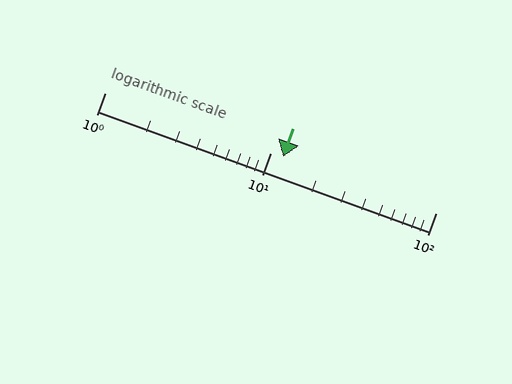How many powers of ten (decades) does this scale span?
The scale spans 2 decades, from 1 to 100.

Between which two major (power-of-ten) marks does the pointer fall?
The pointer is between 10 and 100.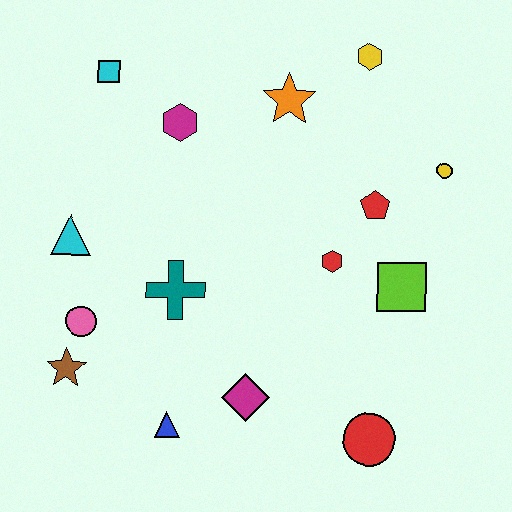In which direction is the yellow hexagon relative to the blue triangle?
The yellow hexagon is above the blue triangle.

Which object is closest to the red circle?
The magenta diamond is closest to the red circle.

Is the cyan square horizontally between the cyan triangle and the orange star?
Yes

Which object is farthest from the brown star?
The yellow hexagon is farthest from the brown star.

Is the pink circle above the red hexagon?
No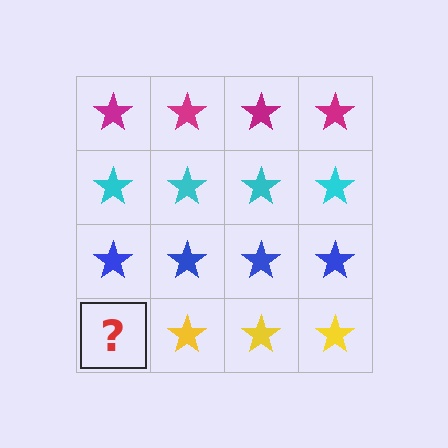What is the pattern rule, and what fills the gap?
The rule is that each row has a consistent color. The gap should be filled with a yellow star.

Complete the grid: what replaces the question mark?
The question mark should be replaced with a yellow star.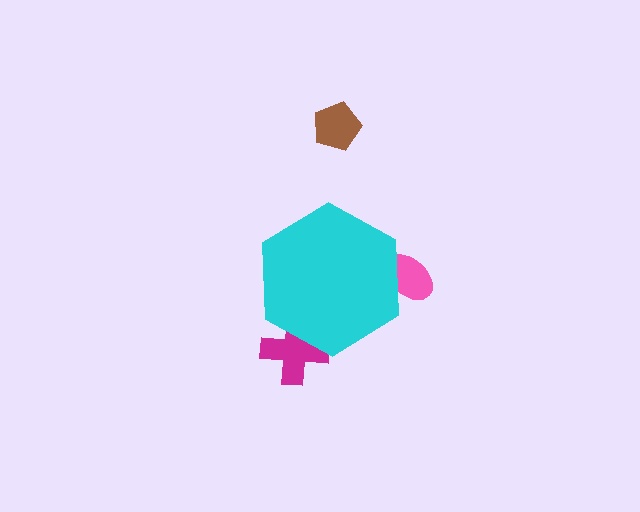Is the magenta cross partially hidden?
Yes, the magenta cross is partially hidden behind the cyan hexagon.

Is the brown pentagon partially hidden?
No, the brown pentagon is fully visible.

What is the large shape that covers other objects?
A cyan hexagon.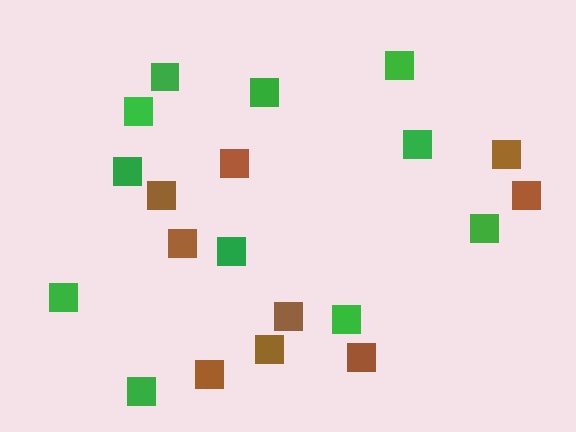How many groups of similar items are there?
There are 2 groups: one group of green squares (11) and one group of brown squares (9).